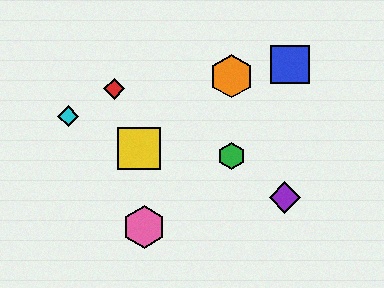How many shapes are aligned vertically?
2 shapes (the green hexagon, the orange hexagon) are aligned vertically.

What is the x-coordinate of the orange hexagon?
The orange hexagon is at x≈231.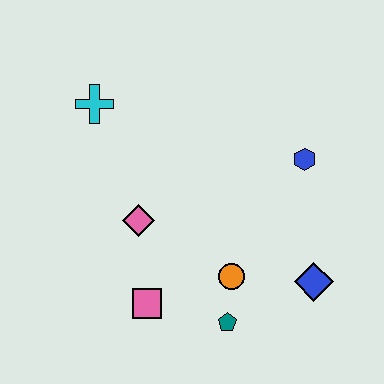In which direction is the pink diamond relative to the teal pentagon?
The pink diamond is above the teal pentagon.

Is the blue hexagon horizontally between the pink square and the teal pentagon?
No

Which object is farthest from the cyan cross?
The blue diamond is farthest from the cyan cross.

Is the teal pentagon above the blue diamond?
No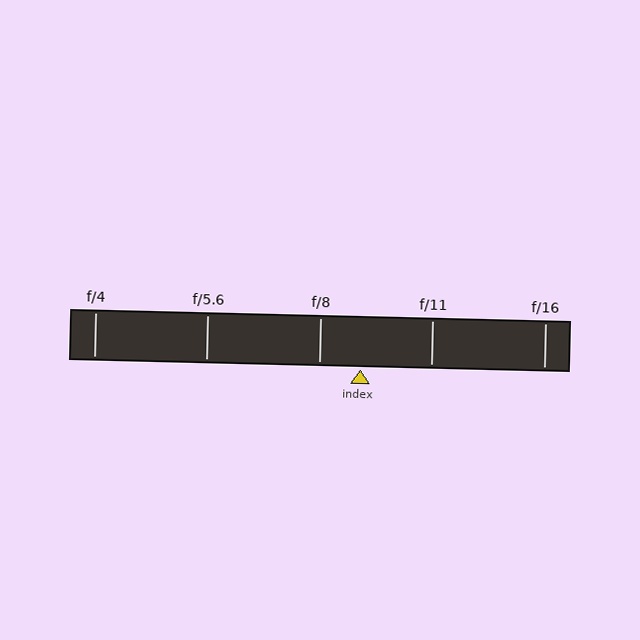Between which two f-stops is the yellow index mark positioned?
The index mark is between f/8 and f/11.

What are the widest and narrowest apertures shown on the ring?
The widest aperture shown is f/4 and the narrowest is f/16.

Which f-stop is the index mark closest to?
The index mark is closest to f/8.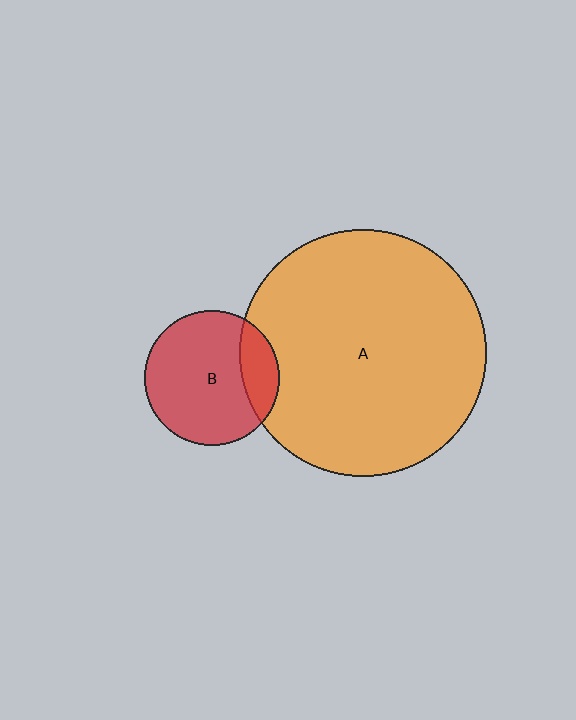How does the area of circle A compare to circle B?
Approximately 3.3 times.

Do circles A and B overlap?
Yes.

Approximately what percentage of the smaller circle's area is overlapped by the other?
Approximately 20%.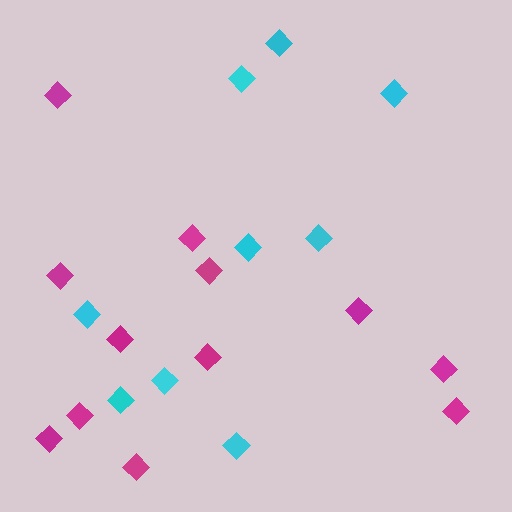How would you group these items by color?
There are 2 groups: one group of magenta diamonds (12) and one group of cyan diamonds (9).